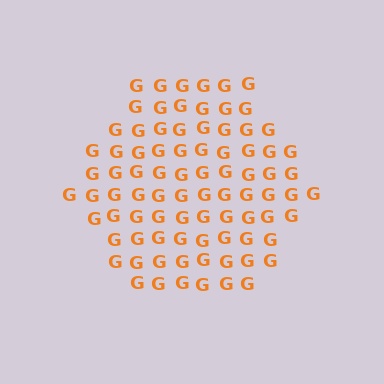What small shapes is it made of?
It is made of small letter G's.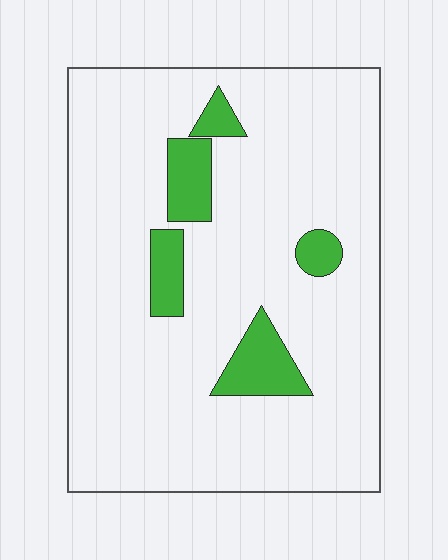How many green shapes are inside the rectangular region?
5.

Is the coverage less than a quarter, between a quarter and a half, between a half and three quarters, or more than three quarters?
Less than a quarter.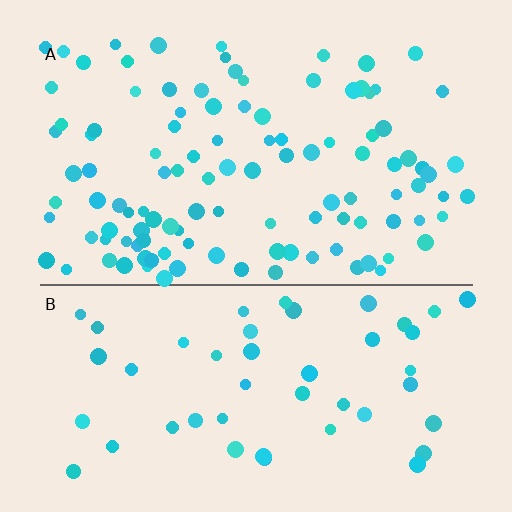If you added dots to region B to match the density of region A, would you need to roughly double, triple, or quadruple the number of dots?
Approximately double.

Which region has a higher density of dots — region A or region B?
A (the top).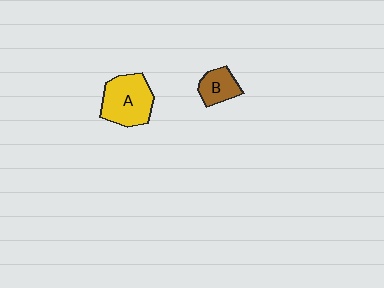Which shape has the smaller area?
Shape B (brown).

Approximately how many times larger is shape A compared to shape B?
Approximately 1.9 times.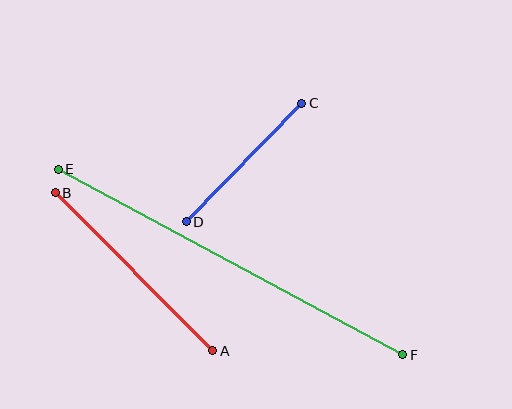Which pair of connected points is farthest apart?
Points E and F are farthest apart.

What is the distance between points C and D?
The distance is approximately 165 pixels.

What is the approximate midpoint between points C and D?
The midpoint is at approximately (244, 162) pixels.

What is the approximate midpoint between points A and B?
The midpoint is at approximately (134, 272) pixels.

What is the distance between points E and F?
The distance is approximately 391 pixels.